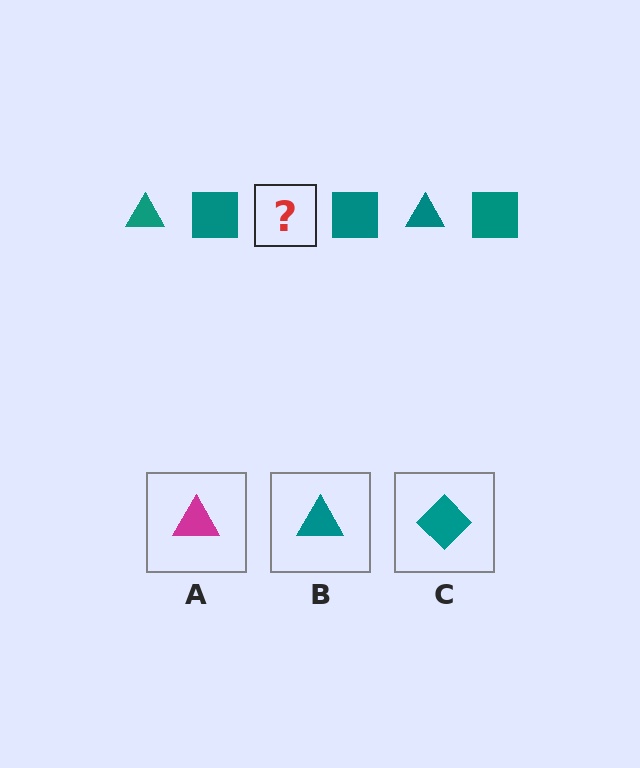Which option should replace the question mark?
Option B.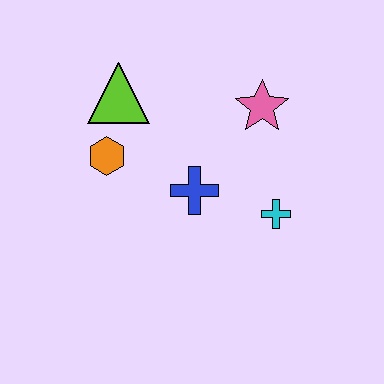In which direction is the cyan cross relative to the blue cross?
The cyan cross is to the right of the blue cross.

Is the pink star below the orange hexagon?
No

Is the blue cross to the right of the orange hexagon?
Yes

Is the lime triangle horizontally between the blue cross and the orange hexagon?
Yes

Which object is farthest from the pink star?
The orange hexagon is farthest from the pink star.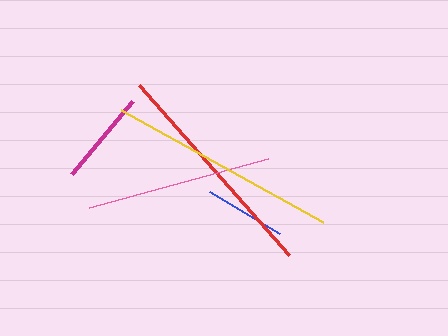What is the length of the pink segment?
The pink segment is approximately 185 pixels long.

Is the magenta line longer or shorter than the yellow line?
The yellow line is longer than the magenta line.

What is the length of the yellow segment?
The yellow segment is approximately 231 pixels long.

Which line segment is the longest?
The yellow line is the longest at approximately 231 pixels.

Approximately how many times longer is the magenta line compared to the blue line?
The magenta line is approximately 1.2 times the length of the blue line.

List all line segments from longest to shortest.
From longest to shortest: yellow, red, pink, magenta, blue.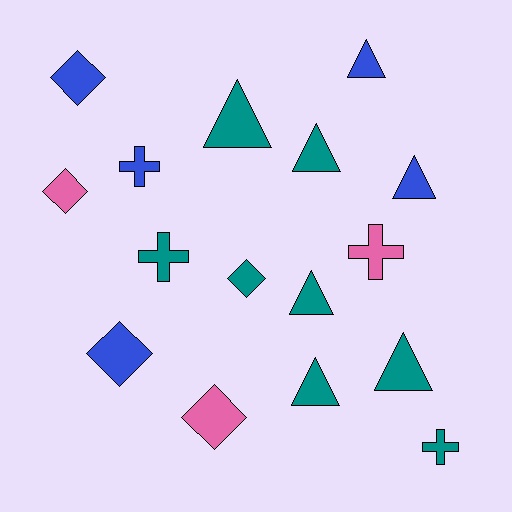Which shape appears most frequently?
Triangle, with 7 objects.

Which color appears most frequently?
Teal, with 8 objects.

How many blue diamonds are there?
There are 2 blue diamonds.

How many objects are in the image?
There are 16 objects.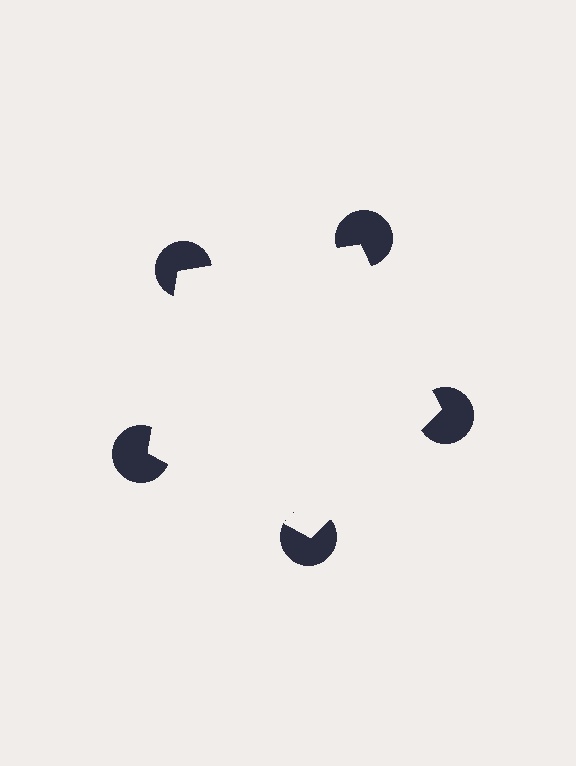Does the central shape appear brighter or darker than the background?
It typically appears slightly brighter than the background, even though no actual brightness change is drawn.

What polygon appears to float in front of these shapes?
An illusory pentagon — its edges are inferred from the aligned wedge cuts in the pac-man discs, not physically drawn.